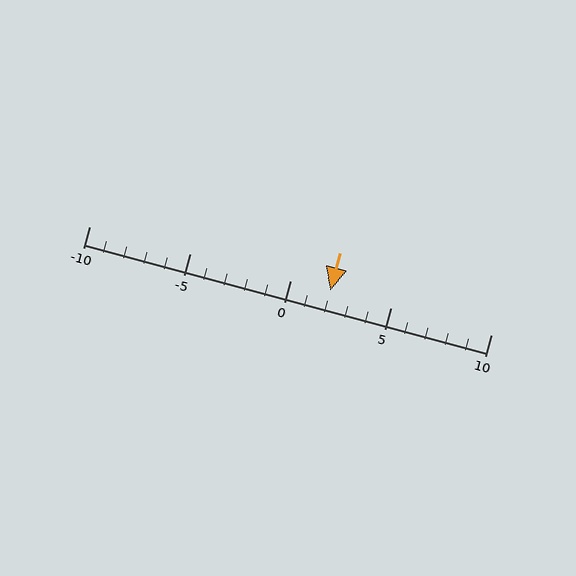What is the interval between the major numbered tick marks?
The major tick marks are spaced 5 units apart.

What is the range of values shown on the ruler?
The ruler shows values from -10 to 10.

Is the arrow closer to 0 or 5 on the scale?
The arrow is closer to 0.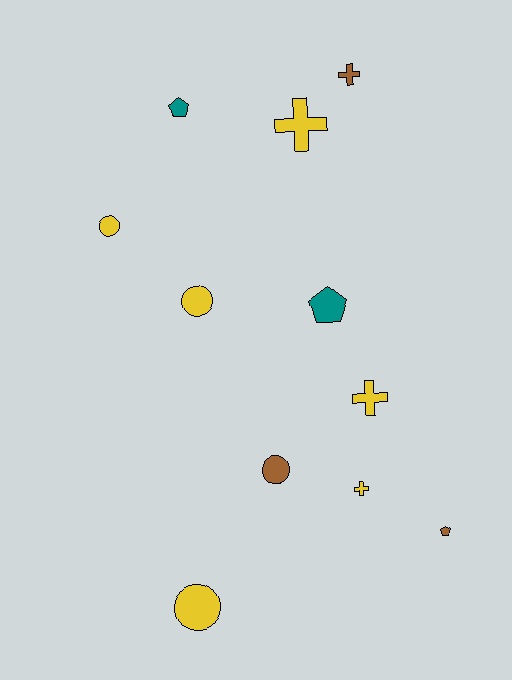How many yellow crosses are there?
There are 3 yellow crosses.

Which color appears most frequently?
Yellow, with 6 objects.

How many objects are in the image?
There are 11 objects.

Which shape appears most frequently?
Circle, with 4 objects.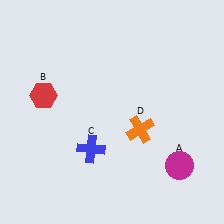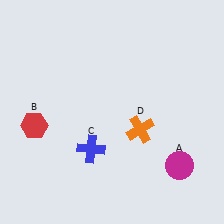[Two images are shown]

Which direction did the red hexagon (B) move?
The red hexagon (B) moved down.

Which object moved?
The red hexagon (B) moved down.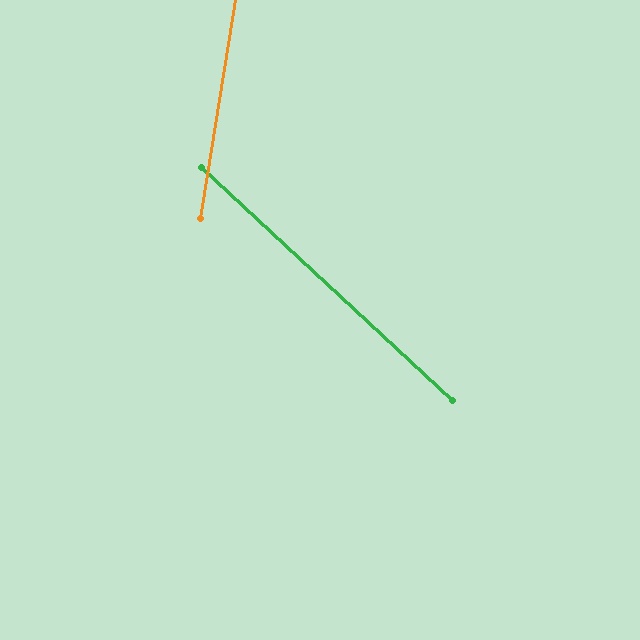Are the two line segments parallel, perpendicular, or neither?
Neither parallel nor perpendicular — they differ by about 56°.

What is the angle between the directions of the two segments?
Approximately 56 degrees.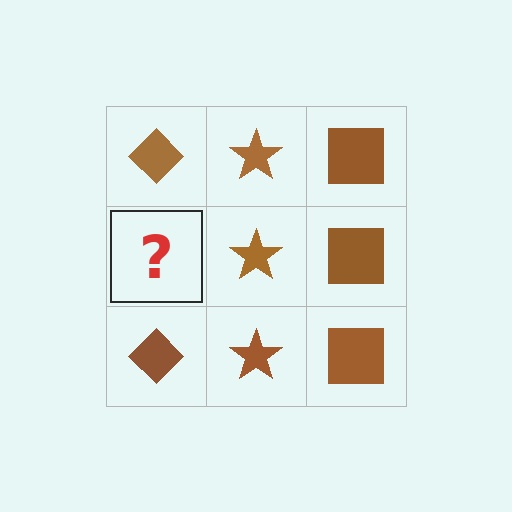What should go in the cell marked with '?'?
The missing cell should contain a brown diamond.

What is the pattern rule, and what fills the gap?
The rule is that each column has a consistent shape. The gap should be filled with a brown diamond.